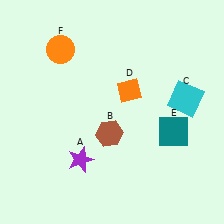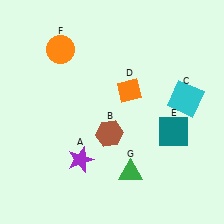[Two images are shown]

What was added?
A green triangle (G) was added in Image 2.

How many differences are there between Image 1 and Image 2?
There is 1 difference between the two images.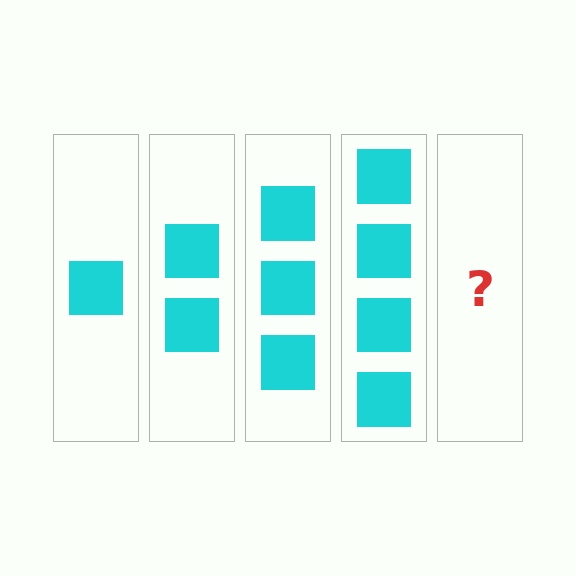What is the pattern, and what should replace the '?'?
The pattern is that each step adds one more square. The '?' should be 5 squares.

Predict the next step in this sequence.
The next step is 5 squares.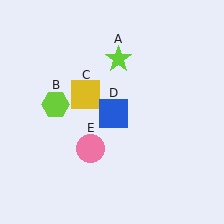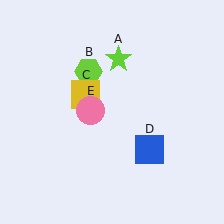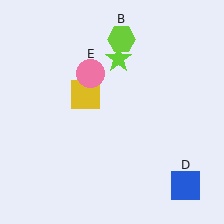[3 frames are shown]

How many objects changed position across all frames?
3 objects changed position: lime hexagon (object B), blue square (object D), pink circle (object E).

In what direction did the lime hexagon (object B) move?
The lime hexagon (object B) moved up and to the right.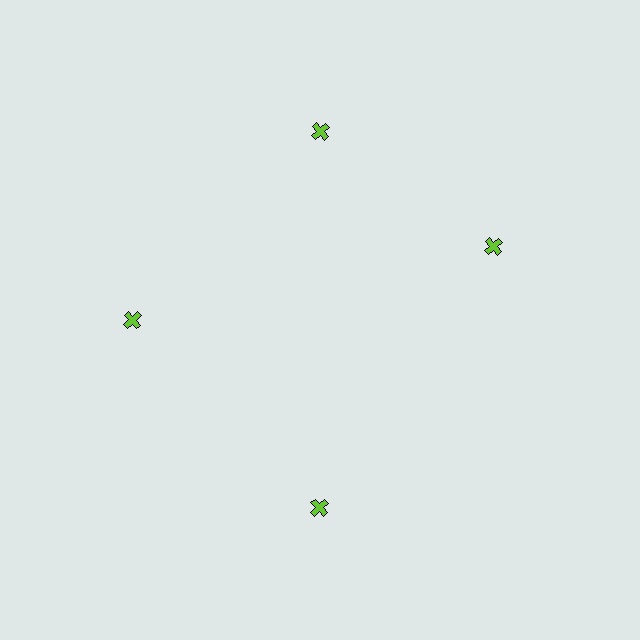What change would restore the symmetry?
The symmetry would be restored by rotating it back into even spacing with its neighbors so that all 4 crosses sit at equal angles and equal distance from the center.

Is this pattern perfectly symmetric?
No. The 4 lime crosses are arranged in a ring, but one element near the 3 o'clock position is rotated out of alignment along the ring, breaking the 4-fold rotational symmetry.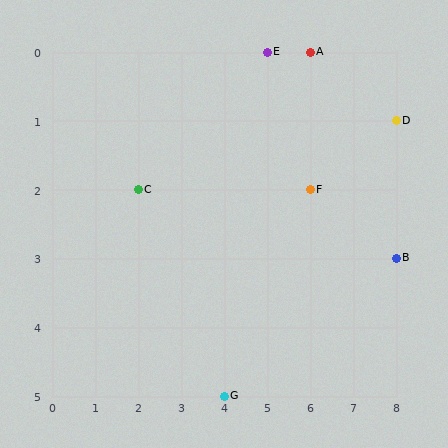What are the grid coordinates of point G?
Point G is at grid coordinates (4, 5).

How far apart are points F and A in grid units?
Points F and A are 2 rows apart.